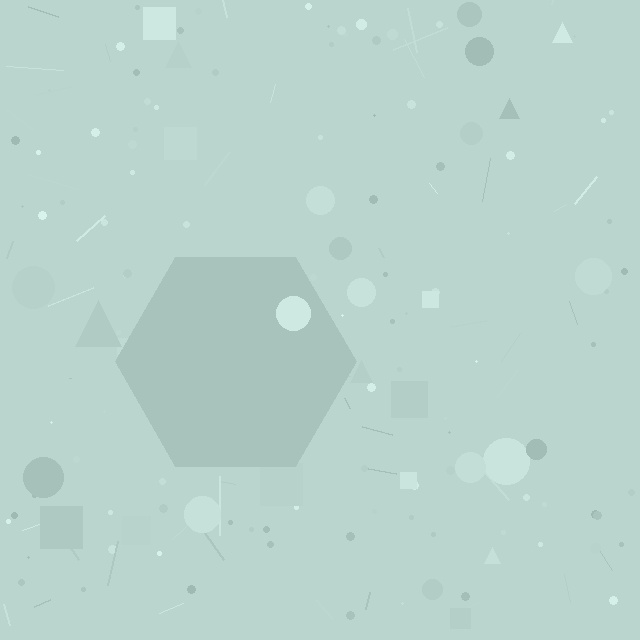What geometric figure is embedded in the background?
A hexagon is embedded in the background.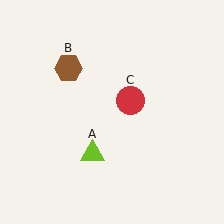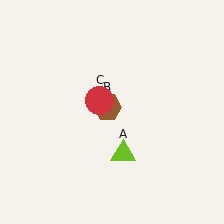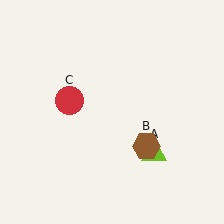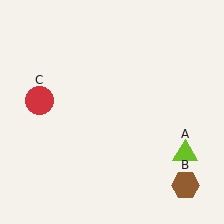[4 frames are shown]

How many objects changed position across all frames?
3 objects changed position: lime triangle (object A), brown hexagon (object B), red circle (object C).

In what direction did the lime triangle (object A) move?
The lime triangle (object A) moved right.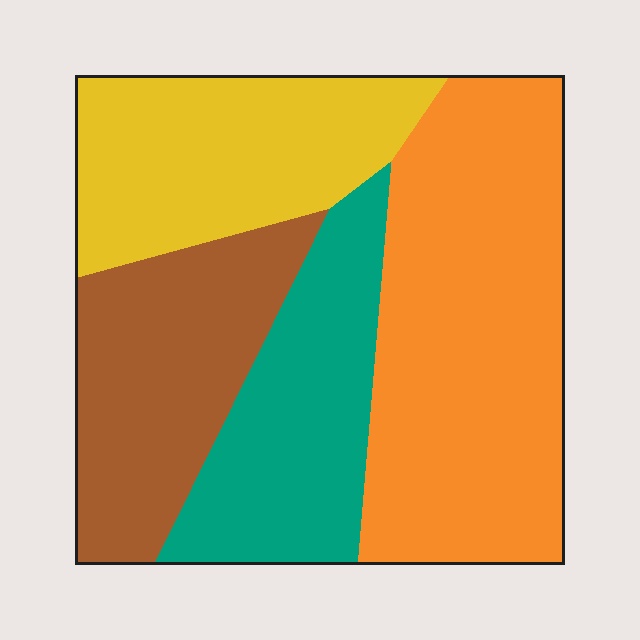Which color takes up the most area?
Orange, at roughly 35%.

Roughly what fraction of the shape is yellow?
Yellow covers 22% of the shape.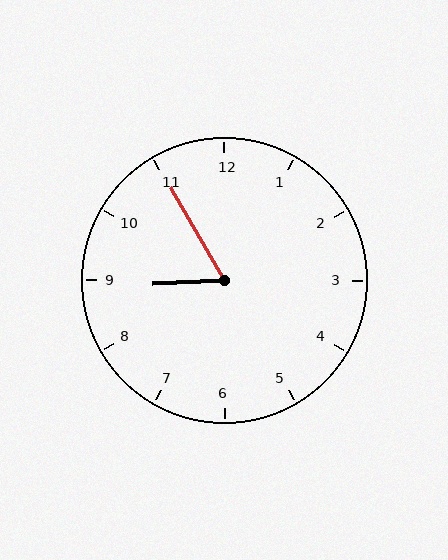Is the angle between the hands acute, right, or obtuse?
It is acute.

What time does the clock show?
8:55.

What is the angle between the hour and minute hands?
Approximately 62 degrees.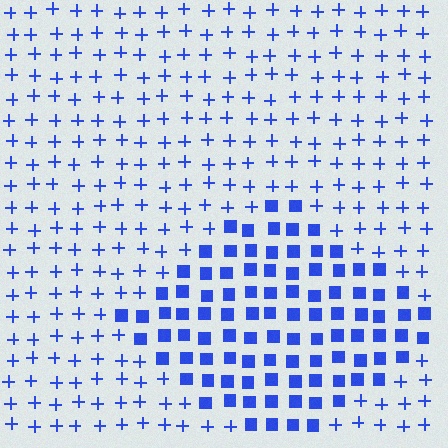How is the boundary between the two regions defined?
The boundary is defined by a change in element shape: squares inside vs. plus signs outside. All elements share the same color and spacing.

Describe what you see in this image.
The image is filled with small blue elements arranged in a uniform grid. A diamond-shaped region contains squares, while the surrounding area contains plus signs. The boundary is defined purely by the change in element shape.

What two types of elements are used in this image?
The image uses squares inside the diamond region and plus signs outside it.